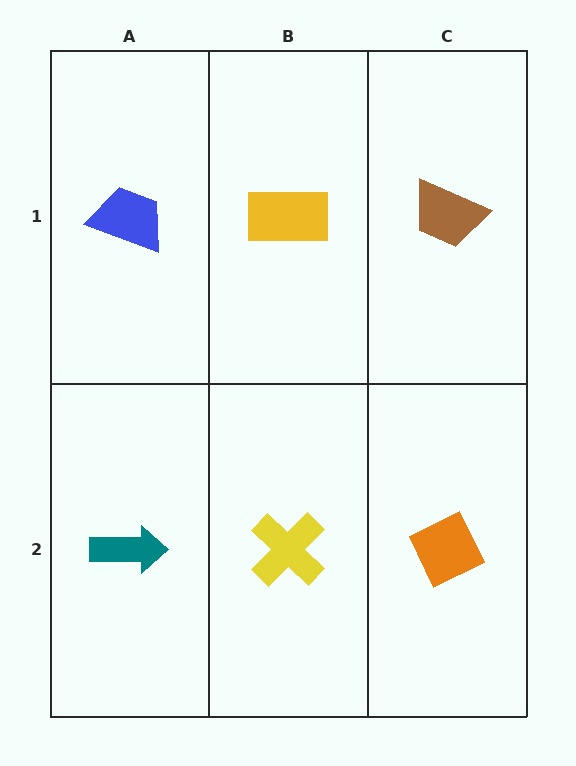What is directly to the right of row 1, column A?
A yellow rectangle.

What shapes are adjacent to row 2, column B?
A yellow rectangle (row 1, column B), a teal arrow (row 2, column A), an orange diamond (row 2, column C).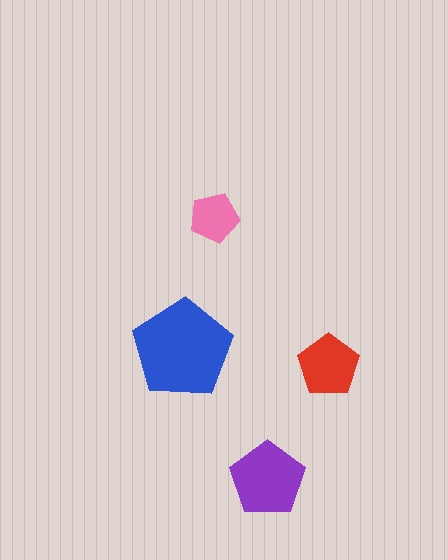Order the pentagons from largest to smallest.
the blue one, the purple one, the red one, the pink one.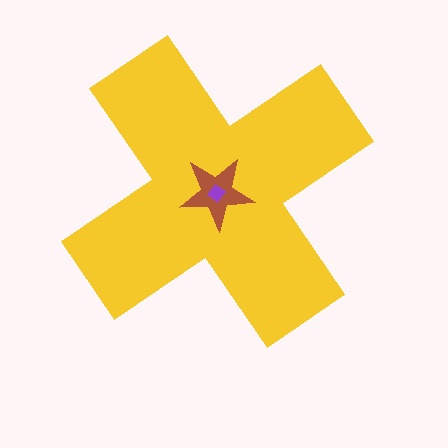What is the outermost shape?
The yellow cross.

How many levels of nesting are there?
3.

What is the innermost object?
The purple diamond.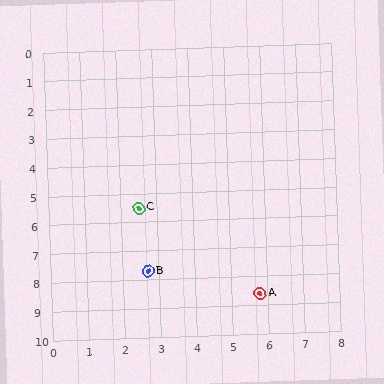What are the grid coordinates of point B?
Point B is at approximately (2.7, 7.7).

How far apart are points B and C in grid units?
Points B and C are about 2.2 grid units apart.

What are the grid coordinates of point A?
Point A is at approximately (5.8, 8.6).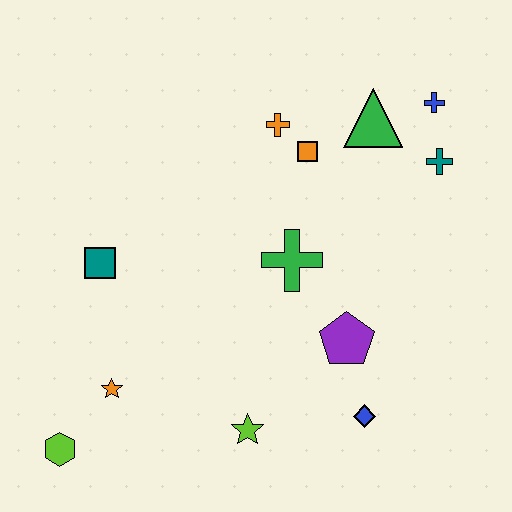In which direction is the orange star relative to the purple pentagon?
The orange star is to the left of the purple pentagon.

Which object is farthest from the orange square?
The lime hexagon is farthest from the orange square.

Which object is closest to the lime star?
The blue diamond is closest to the lime star.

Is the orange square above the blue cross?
No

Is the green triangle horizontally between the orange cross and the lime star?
No